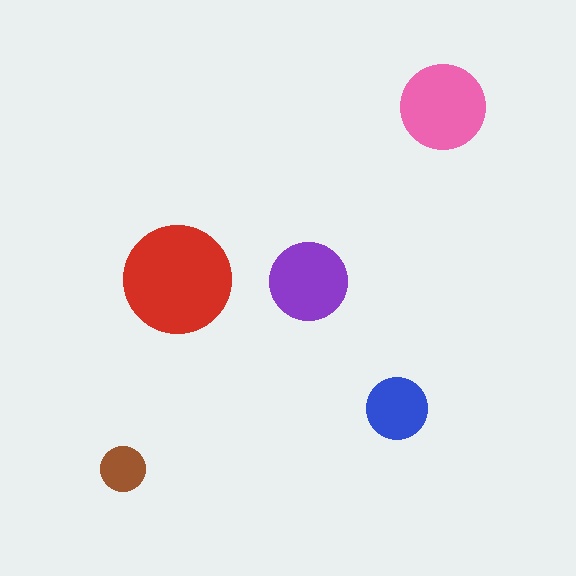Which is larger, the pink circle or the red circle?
The red one.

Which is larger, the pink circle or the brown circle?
The pink one.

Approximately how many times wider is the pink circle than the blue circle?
About 1.5 times wider.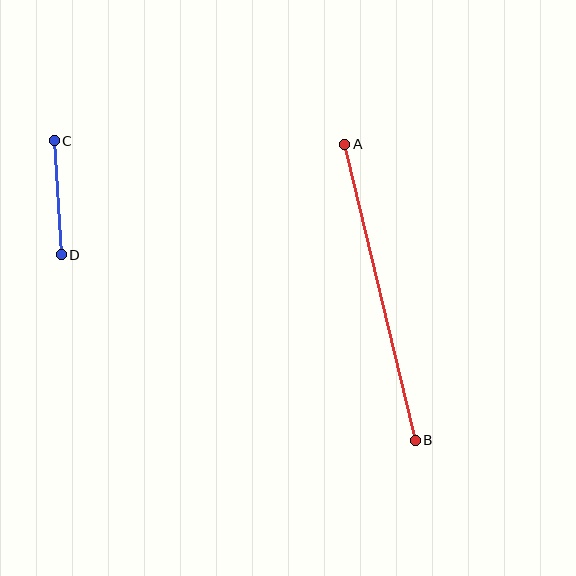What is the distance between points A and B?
The distance is approximately 304 pixels.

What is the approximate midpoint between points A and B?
The midpoint is at approximately (380, 292) pixels.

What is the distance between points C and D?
The distance is approximately 114 pixels.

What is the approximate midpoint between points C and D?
The midpoint is at approximately (58, 198) pixels.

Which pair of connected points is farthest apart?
Points A and B are farthest apart.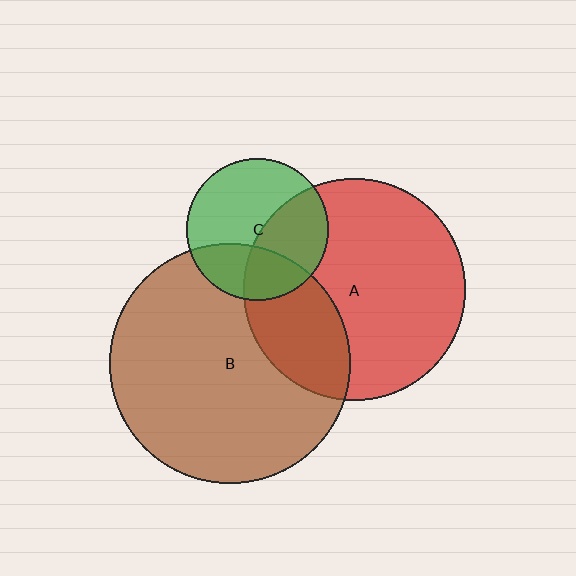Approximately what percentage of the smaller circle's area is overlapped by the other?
Approximately 40%.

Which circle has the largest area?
Circle B (brown).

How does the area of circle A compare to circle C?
Approximately 2.4 times.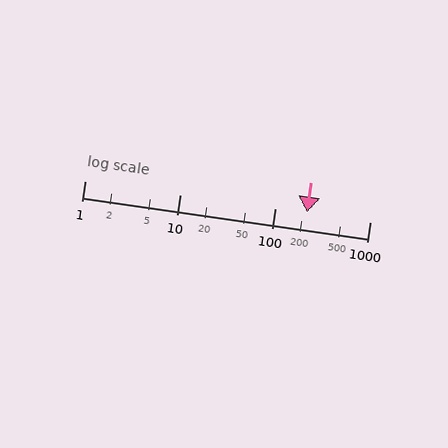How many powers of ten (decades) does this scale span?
The scale spans 3 decades, from 1 to 1000.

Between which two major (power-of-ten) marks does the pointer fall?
The pointer is between 100 and 1000.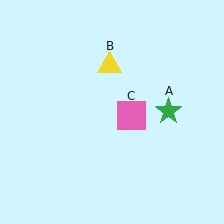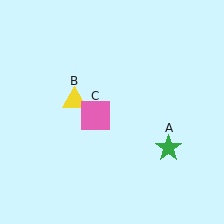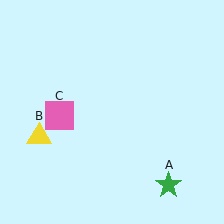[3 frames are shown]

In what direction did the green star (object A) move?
The green star (object A) moved down.